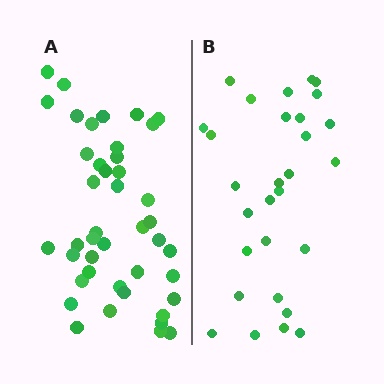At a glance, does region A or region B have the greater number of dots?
Region A (the left region) has more dots.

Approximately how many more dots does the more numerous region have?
Region A has approximately 15 more dots than region B.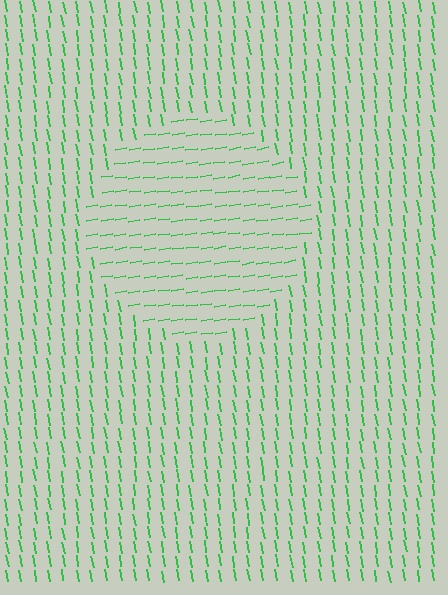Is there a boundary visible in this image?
Yes, there is a texture boundary formed by a change in line orientation.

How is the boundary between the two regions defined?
The boundary is defined purely by a change in line orientation (approximately 89 degrees difference). All lines are the same color and thickness.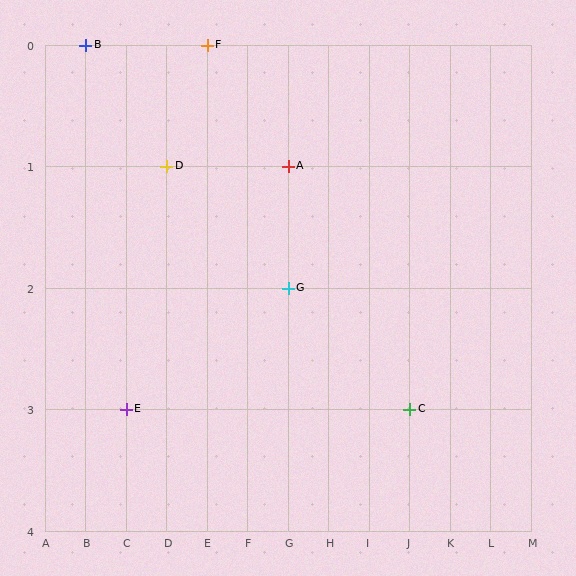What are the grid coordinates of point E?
Point E is at grid coordinates (C, 3).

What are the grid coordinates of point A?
Point A is at grid coordinates (G, 1).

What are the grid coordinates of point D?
Point D is at grid coordinates (D, 1).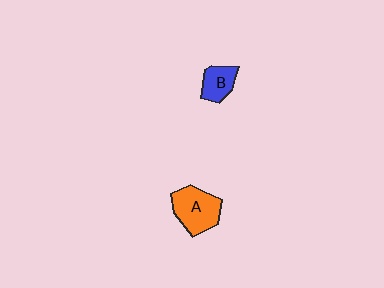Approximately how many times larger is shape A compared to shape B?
Approximately 1.8 times.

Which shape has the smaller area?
Shape B (blue).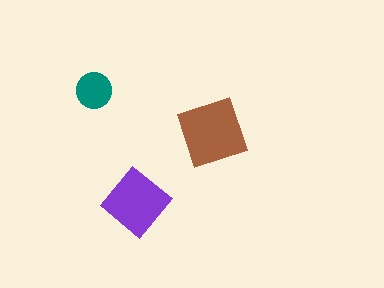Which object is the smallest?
The teal circle.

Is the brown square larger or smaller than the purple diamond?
Larger.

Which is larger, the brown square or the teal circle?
The brown square.